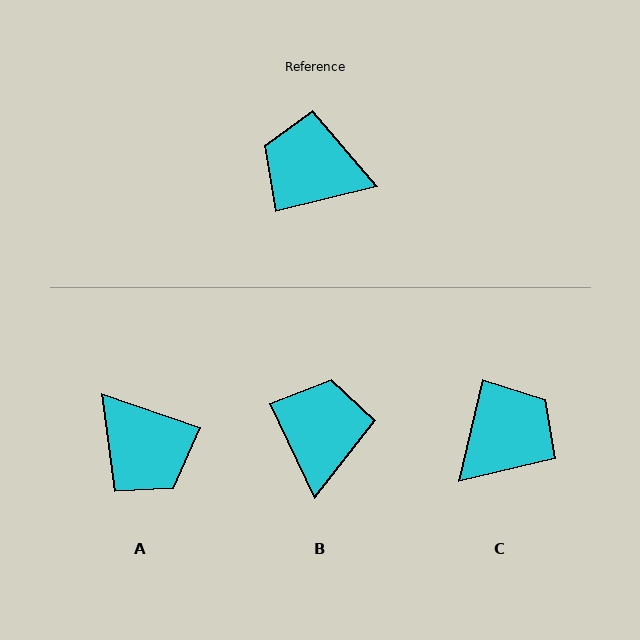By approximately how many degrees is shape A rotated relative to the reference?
Approximately 147 degrees counter-clockwise.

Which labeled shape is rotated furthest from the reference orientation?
A, about 147 degrees away.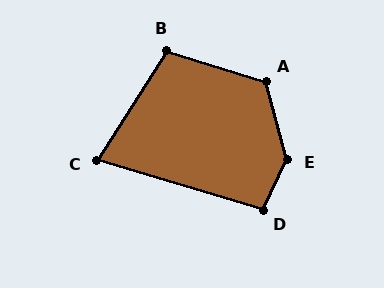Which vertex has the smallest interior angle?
C, at approximately 74 degrees.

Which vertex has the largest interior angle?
E, at approximately 139 degrees.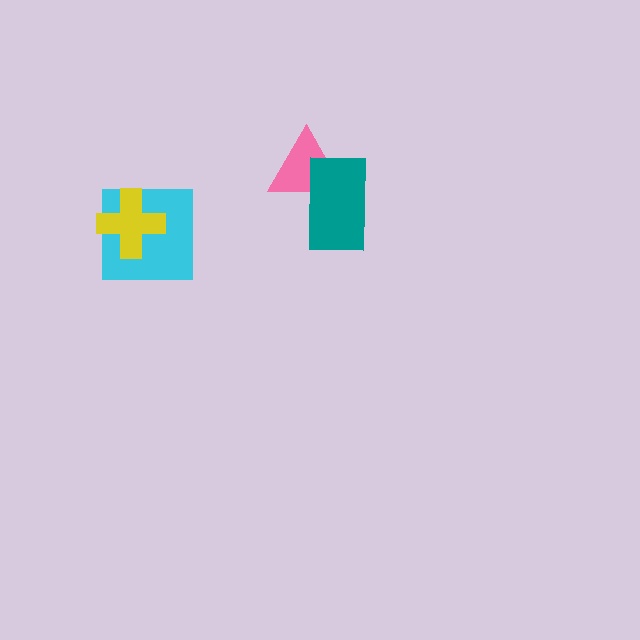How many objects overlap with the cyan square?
1 object overlaps with the cyan square.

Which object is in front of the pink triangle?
The teal rectangle is in front of the pink triangle.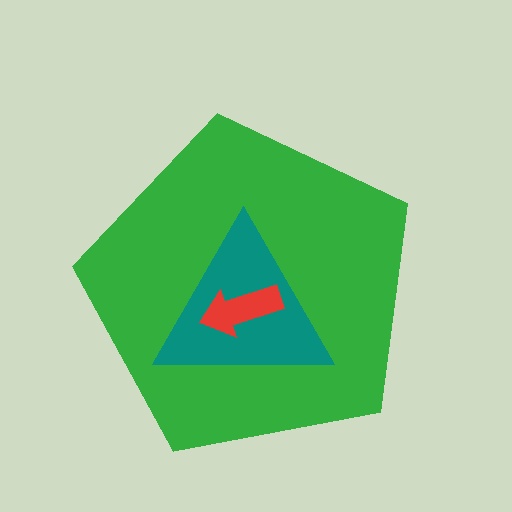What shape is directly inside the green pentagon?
The teal triangle.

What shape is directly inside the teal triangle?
The red arrow.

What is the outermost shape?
The green pentagon.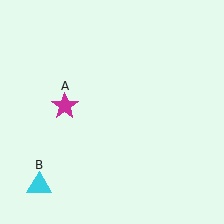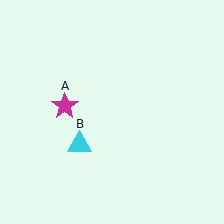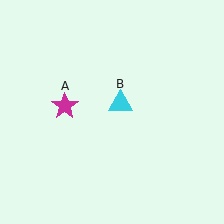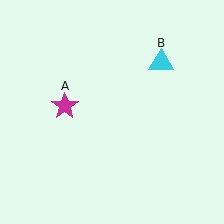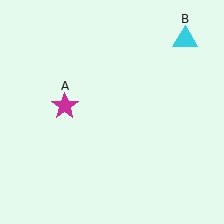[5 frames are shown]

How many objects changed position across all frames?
1 object changed position: cyan triangle (object B).